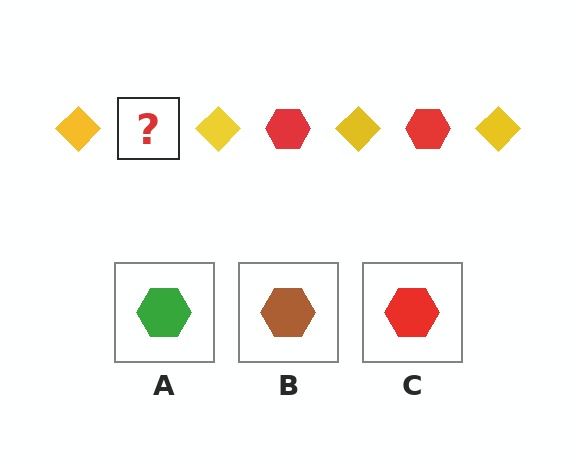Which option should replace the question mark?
Option C.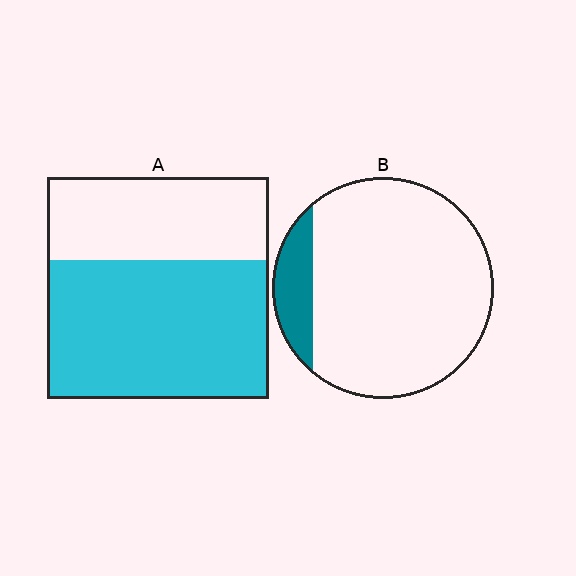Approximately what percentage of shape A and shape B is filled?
A is approximately 65% and B is approximately 15%.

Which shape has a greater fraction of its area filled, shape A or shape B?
Shape A.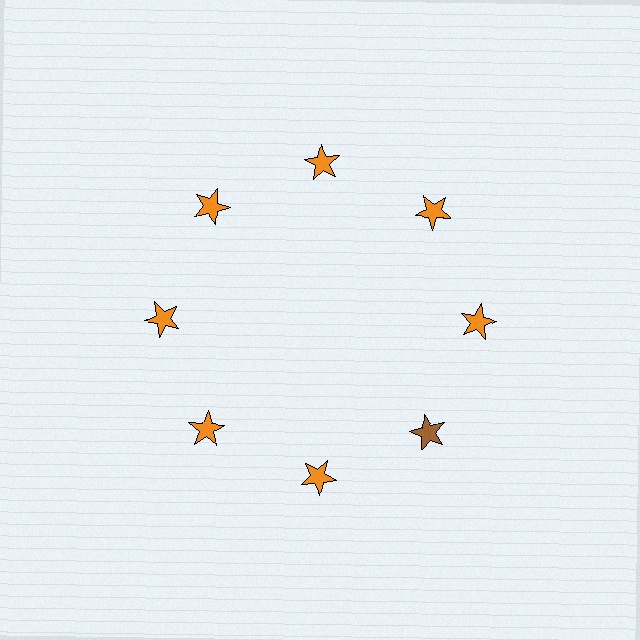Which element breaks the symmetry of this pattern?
The brown star at roughly the 4 o'clock position breaks the symmetry. All other shapes are orange stars.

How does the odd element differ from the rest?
It has a different color: brown instead of orange.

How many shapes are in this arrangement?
There are 8 shapes arranged in a ring pattern.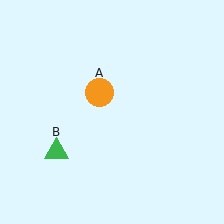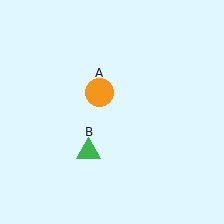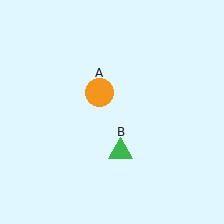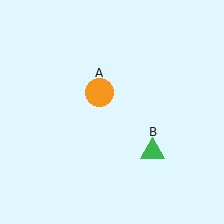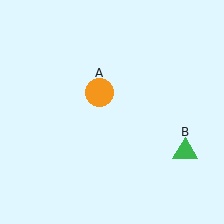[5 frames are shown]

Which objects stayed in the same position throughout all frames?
Orange circle (object A) remained stationary.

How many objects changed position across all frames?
1 object changed position: green triangle (object B).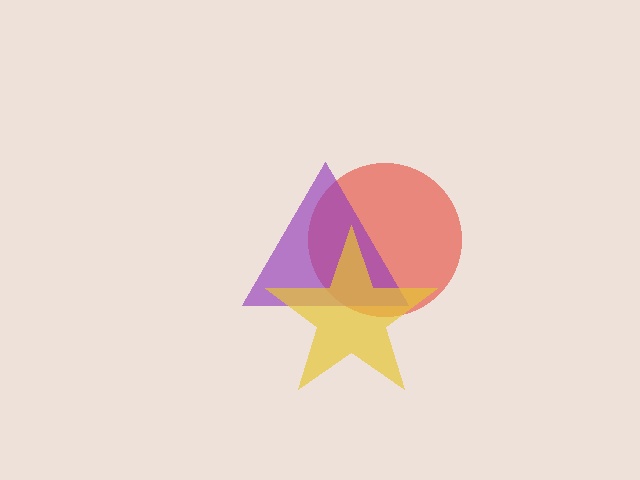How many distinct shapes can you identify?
There are 3 distinct shapes: a red circle, a purple triangle, a yellow star.